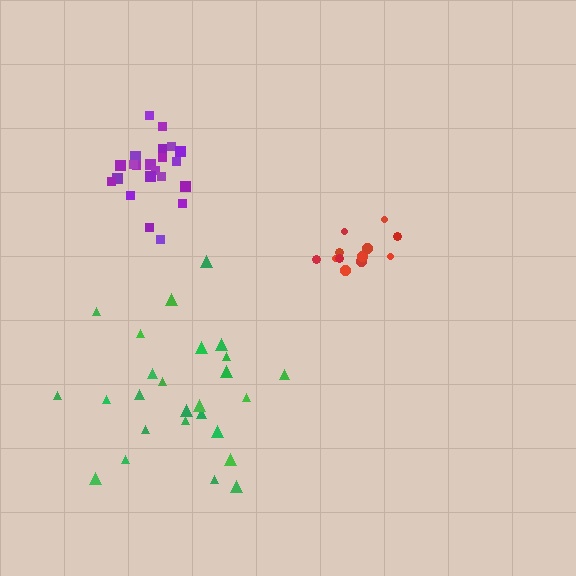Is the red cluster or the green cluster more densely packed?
Red.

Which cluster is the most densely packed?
Purple.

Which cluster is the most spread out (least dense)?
Green.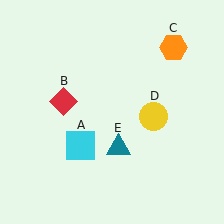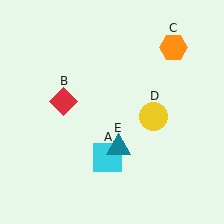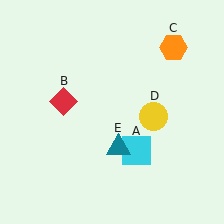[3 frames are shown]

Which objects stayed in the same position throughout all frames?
Red diamond (object B) and orange hexagon (object C) and yellow circle (object D) and teal triangle (object E) remained stationary.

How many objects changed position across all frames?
1 object changed position: cyan square (object A).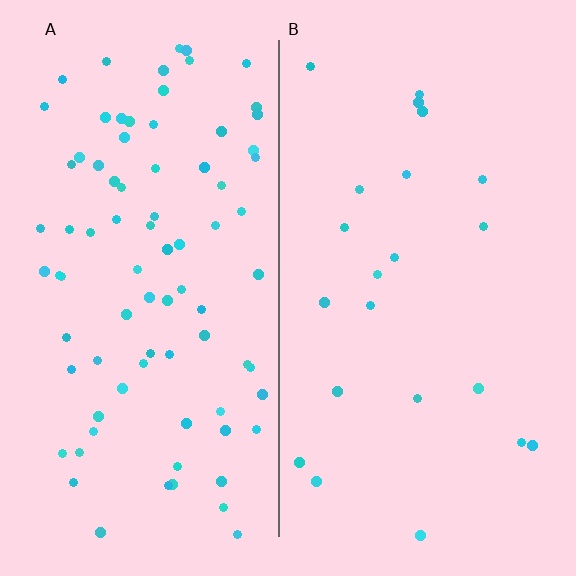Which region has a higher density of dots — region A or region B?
A (the left).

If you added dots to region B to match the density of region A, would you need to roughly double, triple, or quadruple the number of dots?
Approximately quadruple.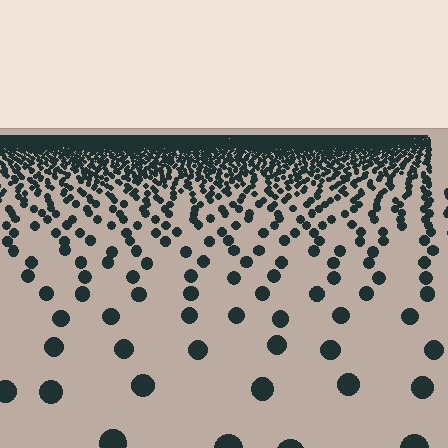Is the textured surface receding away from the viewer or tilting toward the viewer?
The surface is receding away from the viewer. Texture elements get smaller and denser toward the top.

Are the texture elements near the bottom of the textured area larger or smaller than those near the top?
Larger. Near the bottom, elements are closer to the viewer and appear at a bigger on-screen size.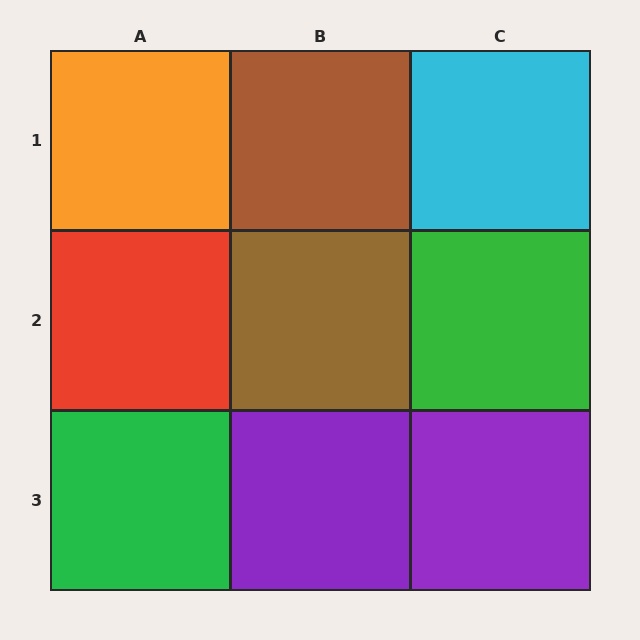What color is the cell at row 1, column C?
Cyan.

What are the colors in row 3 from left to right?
Green, purple, purple.